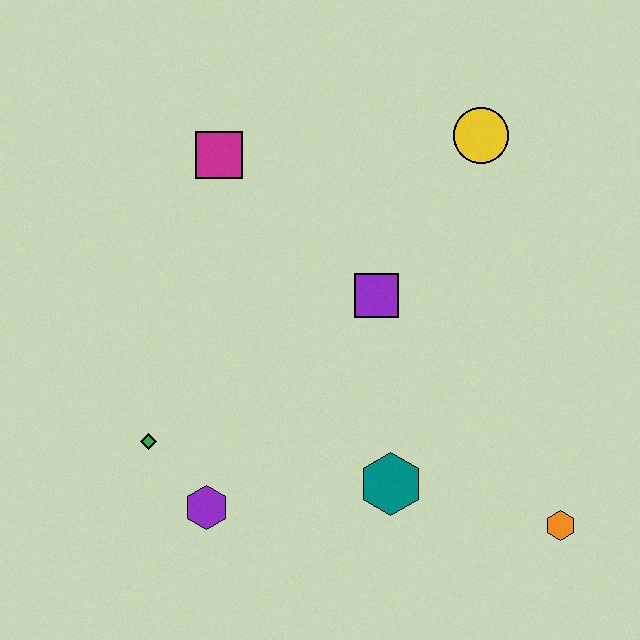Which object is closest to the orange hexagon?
The teal hexagon is closest to the orange hexagon.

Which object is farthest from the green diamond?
The yellow circle is farthest from the green diamond.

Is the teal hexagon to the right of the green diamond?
Yes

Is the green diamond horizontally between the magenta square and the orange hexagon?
No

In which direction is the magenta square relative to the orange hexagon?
The magenta square is above the orange hexagon.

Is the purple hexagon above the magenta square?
No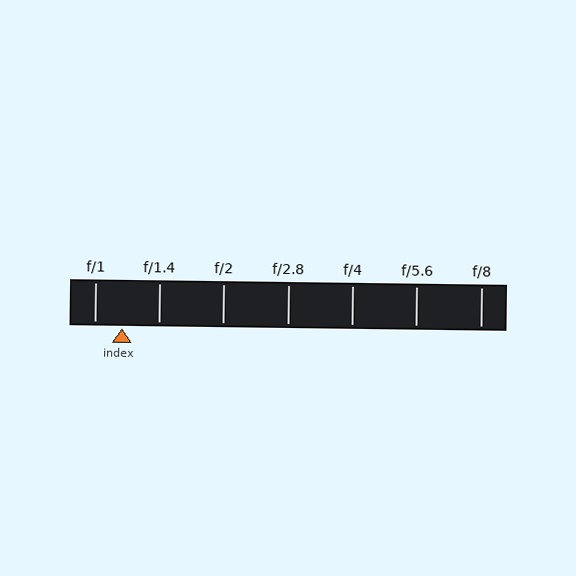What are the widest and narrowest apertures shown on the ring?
The widest aperture shown is f/1 and the narrowest is f/8.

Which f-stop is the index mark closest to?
The index mark is closest to f/1.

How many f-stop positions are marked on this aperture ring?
There are 7 f-stop positions marked.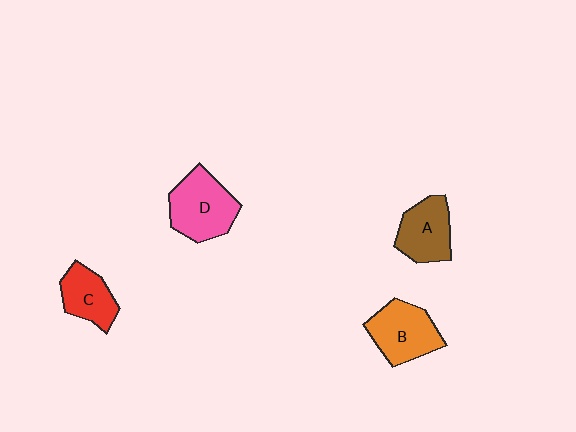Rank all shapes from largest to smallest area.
From largest to smallest: D (pink), B (orange), A (brown), C (red).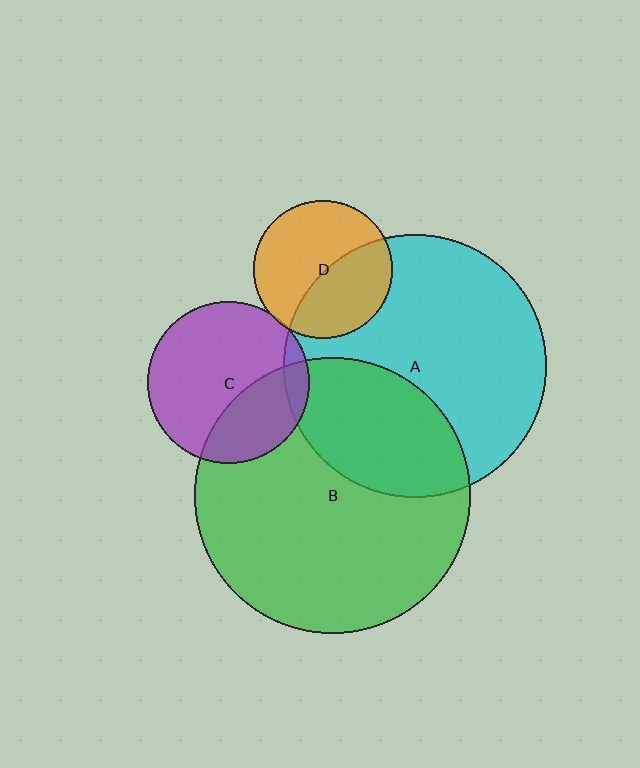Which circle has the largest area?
Circle B (green).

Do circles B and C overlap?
Yes.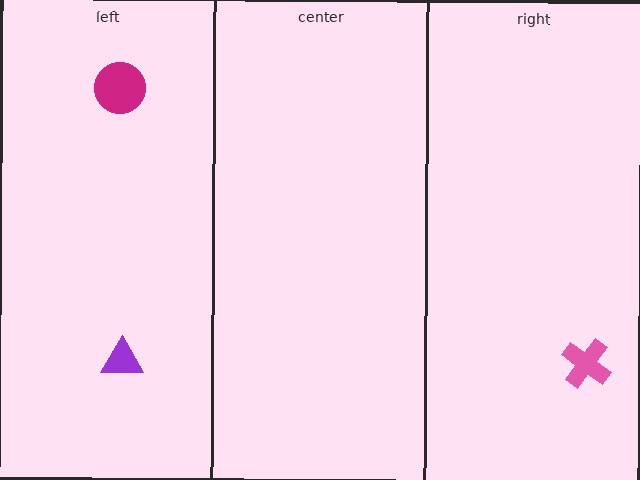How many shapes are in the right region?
1.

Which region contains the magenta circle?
The left region.